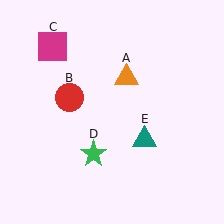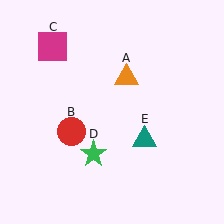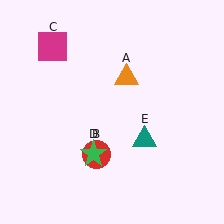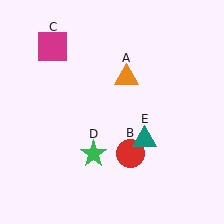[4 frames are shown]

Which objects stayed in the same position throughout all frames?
Orange triangle (object A) and magenta square (object C) and green star (object D) and teal triangle (object E) remained stationary.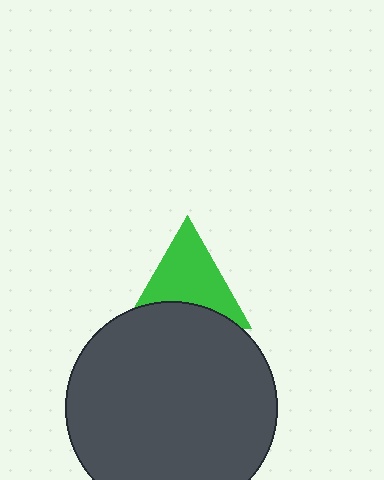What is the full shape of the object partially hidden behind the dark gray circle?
The partially hidden object is a green triangle.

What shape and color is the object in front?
The object in front is a dark gray circle.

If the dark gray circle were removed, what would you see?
You would see the complete green triangle.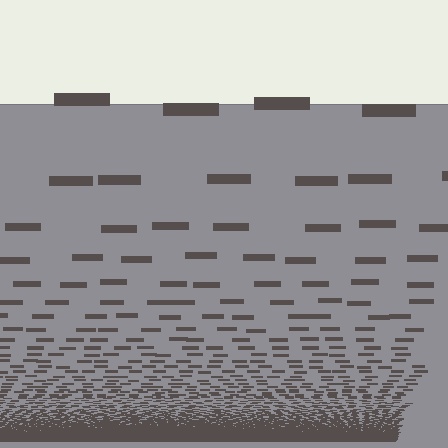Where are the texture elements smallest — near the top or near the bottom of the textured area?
Near the bottom.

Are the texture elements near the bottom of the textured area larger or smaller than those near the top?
Smaller. The gradient is inverted — elements near the bottom are smaller and denser.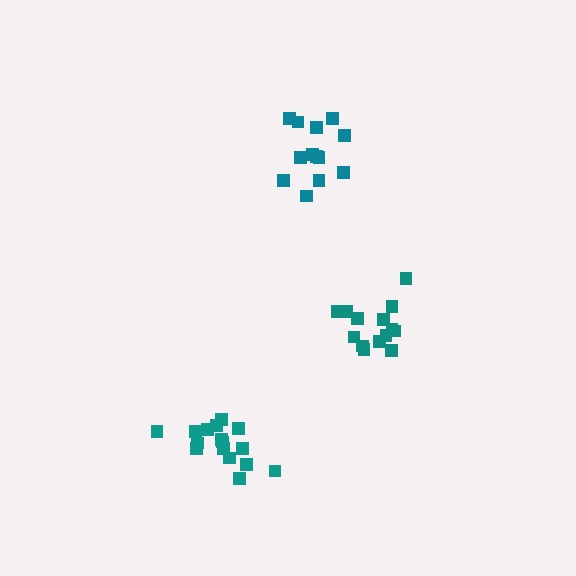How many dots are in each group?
Group 1: 14 dots, Group 2: 13 dots, Group 3: 16 dots (43 total).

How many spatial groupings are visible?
There are 3 spatial groupings.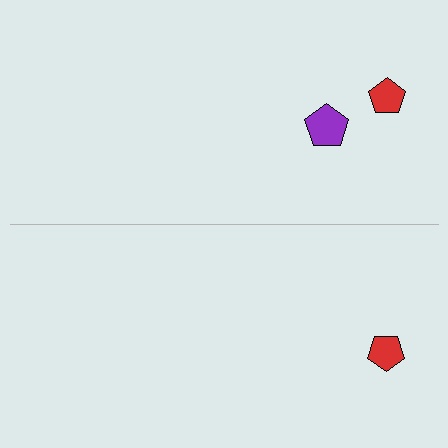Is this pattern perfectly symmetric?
No, the pattern is not perfectly symmetric. A purple pentagon is missing from the bottom side.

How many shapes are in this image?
There are 3 shapes in this image.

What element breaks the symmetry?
A purple pentagon is missing from the bottom side.